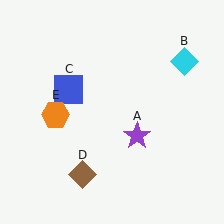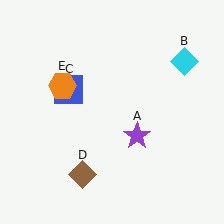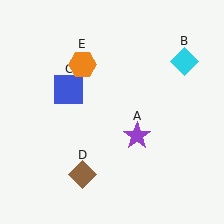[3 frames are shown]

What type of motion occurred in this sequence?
The orange hexagon (object E) rotated clockwise around the center of the scene.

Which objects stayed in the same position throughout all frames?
Purple star (object A) and cyan diamond (object B) and blue square (object C) and brown diamond (object D) remained stationary.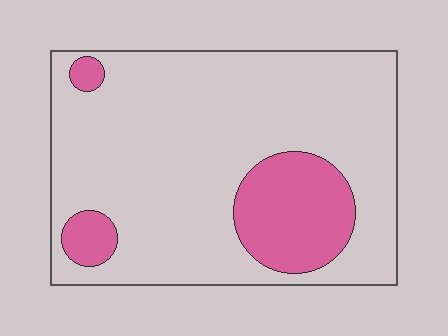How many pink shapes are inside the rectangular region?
3.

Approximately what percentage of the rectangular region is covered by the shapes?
Approximately 20%.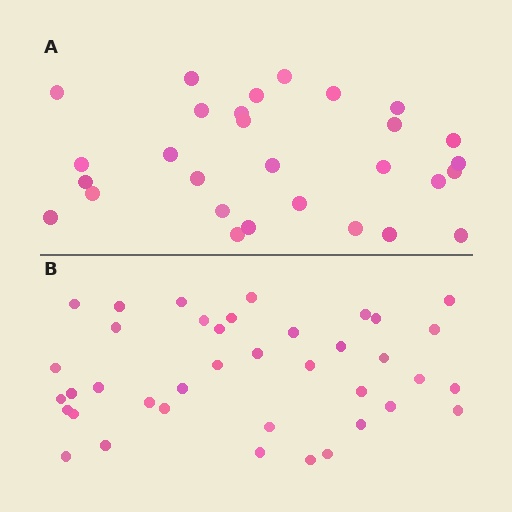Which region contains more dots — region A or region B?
Region B (the bottom region) has more dots.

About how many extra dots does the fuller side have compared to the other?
Region B has roughly 10 or so more dots than region A.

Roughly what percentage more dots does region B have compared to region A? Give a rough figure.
About 35% more.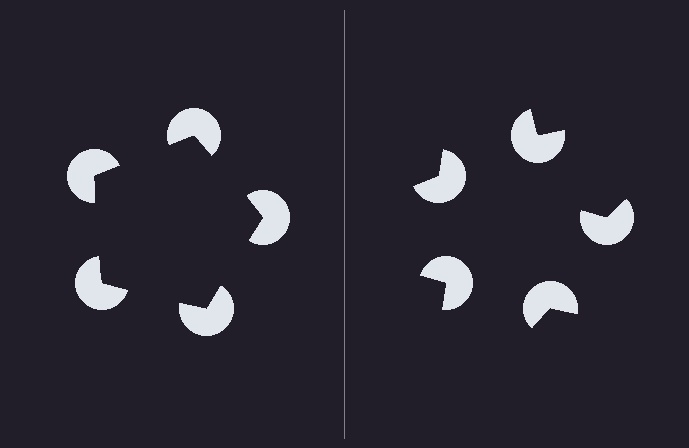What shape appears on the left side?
An illusory pentagon.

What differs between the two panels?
The pac-man discs are positioned identically on both sides; only the wedge orientations differ. On the left they align to a pentagon; on the right they are misaligned.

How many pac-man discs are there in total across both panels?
10 — 5 on each side.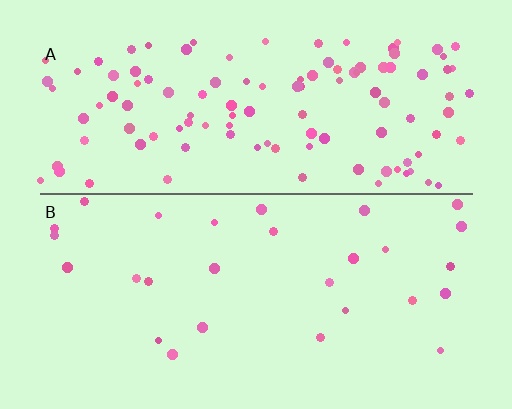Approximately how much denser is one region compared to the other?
Approximately 4.1× — region A over region B.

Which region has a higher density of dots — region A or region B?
A (the top).